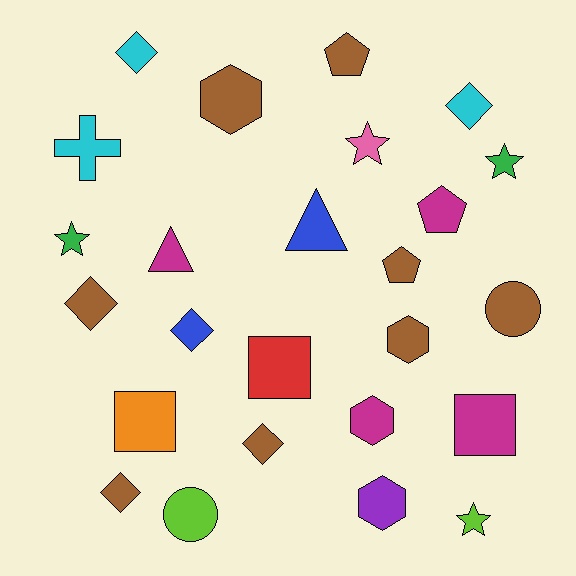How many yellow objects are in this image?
There are no yellow objects.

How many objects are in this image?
There are 25 objects.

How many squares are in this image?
There are 3 squares.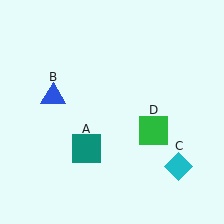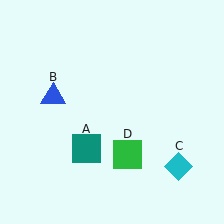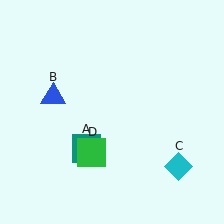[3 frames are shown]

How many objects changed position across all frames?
1 object changed position: green square (object D).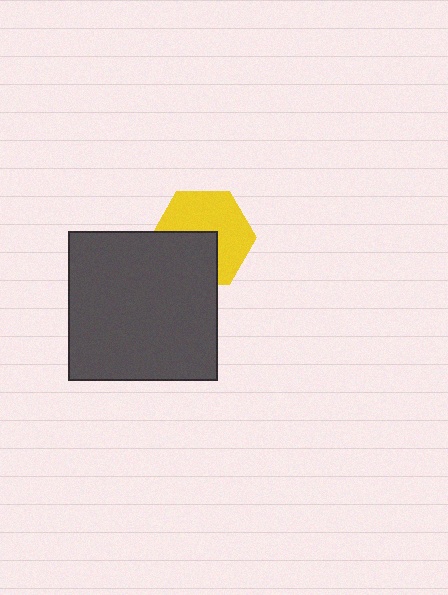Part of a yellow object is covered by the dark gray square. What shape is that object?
It is a hexagon.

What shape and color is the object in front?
The object in front is a dark gray square.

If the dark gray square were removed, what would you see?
You would see the complete yellow hexagon.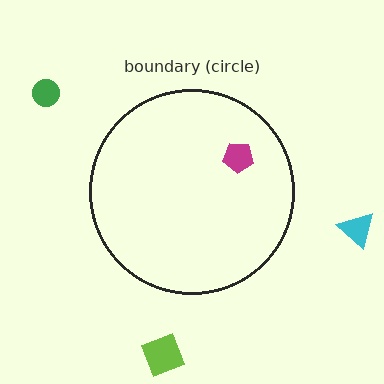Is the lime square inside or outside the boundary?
Outside.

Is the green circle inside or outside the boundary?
Outside.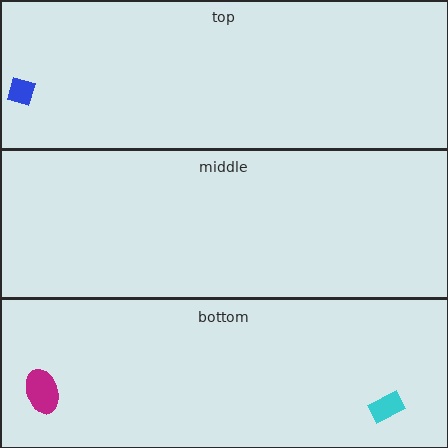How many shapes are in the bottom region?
2.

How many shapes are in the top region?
1.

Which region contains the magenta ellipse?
The bottom region.